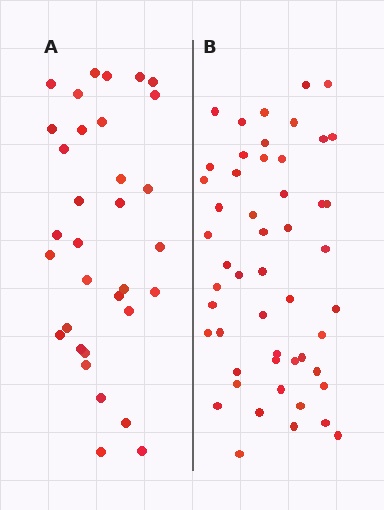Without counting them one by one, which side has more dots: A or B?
Region B (the right region) has more dots.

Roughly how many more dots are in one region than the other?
Region B has approximately 20 more dots than region A.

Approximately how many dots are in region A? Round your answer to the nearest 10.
About 30 dots. (The exact count is 33, which rounds to 30.)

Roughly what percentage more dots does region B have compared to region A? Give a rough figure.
About 55% more.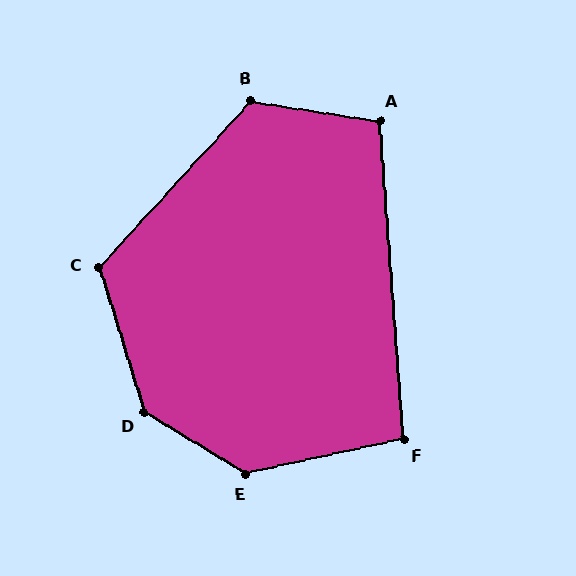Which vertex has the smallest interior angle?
F, at approximately 98 degrees.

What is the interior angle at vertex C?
Approximately 120 degrees (obtuse).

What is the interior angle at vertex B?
Approximately 124 degrees (obtuse).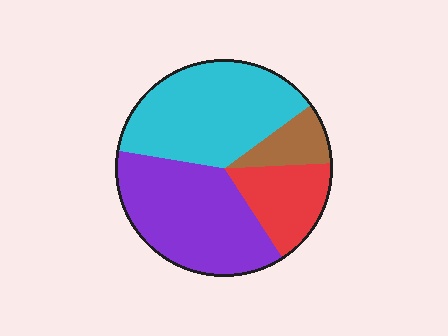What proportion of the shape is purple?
Purple covers about 35% of the shape.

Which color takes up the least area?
Brown, at roughly 10%.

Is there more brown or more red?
Red.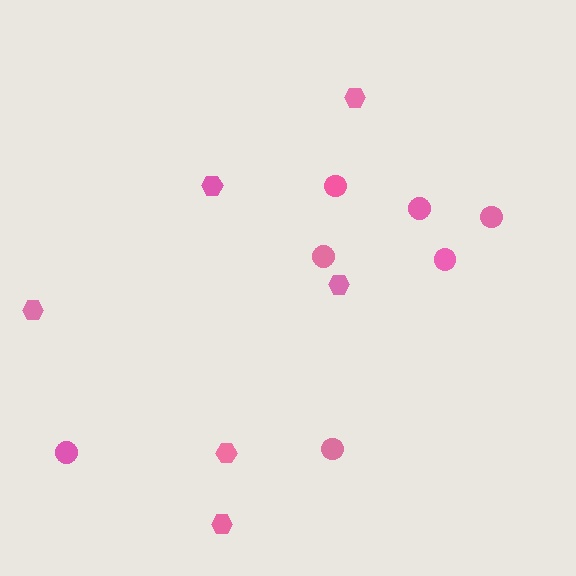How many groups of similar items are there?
There are 2 groups: one group of hexagons (6) and one group of circles (7).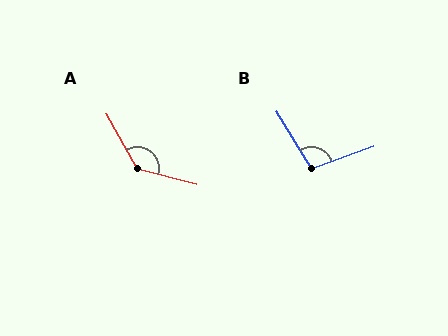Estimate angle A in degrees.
Approximately 134 degrees.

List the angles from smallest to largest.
B (102°), A (134°).